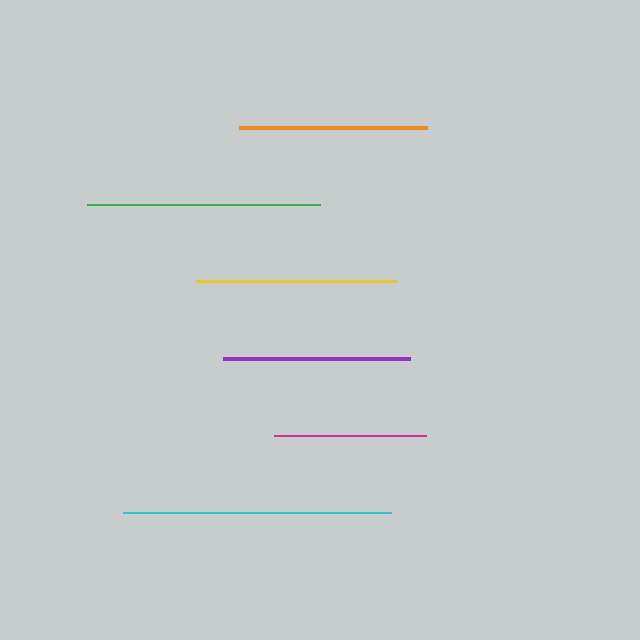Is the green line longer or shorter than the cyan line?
The cyan line is longer than the green line.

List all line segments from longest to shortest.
From longest to shortest: cyan, green, yellow, orange, purple, magenta.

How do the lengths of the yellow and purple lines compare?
The yellow and purple lines are approximately the same length.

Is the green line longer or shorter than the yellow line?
The green line is longer than the yellow line.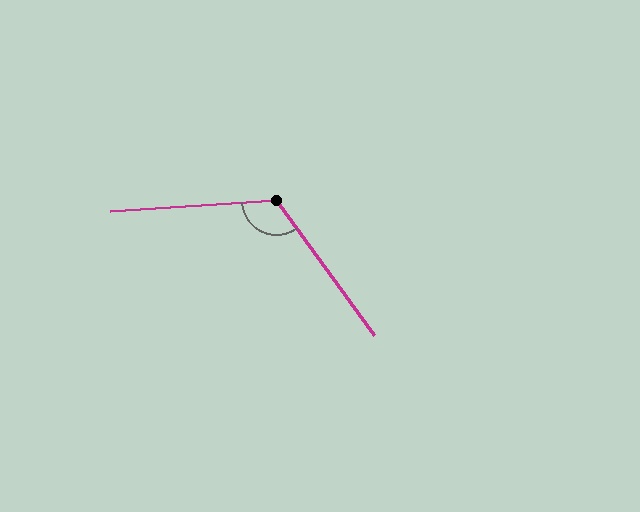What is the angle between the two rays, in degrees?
Approximately 122 degrees.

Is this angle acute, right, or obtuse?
It is obtuse.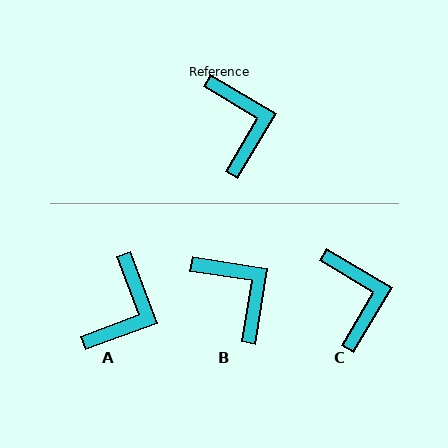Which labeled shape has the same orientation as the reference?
C.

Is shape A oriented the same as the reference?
No, it is off by about 39 degrees.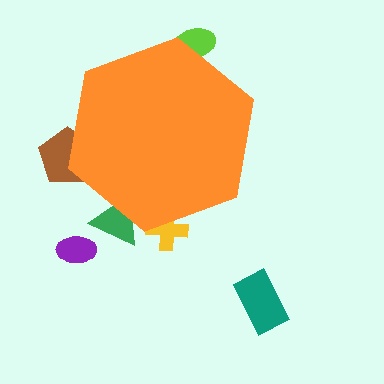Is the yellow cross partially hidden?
Yes, the yellow cross is partially hidden behind the orange hexagon.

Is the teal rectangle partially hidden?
No, the teal rectangle is fully visible.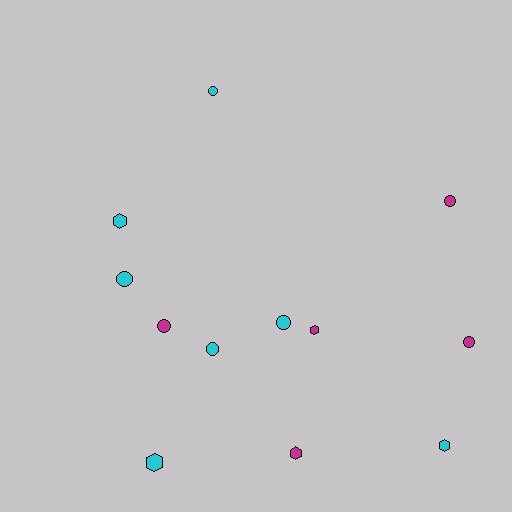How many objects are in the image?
There are 12 objects.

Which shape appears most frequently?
Circle, with 7 objects.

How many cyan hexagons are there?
There are 3 cyan hexagons.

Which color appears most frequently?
Cyan, with 7 objects.